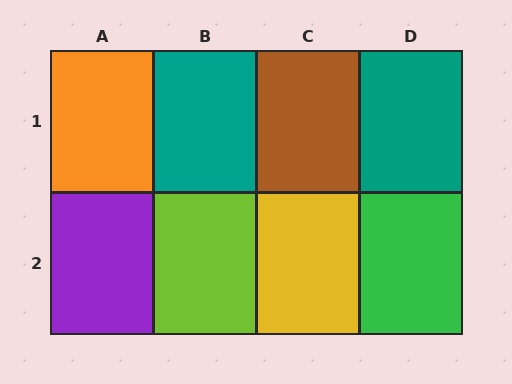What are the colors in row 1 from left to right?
Orange, teal, brown, teal.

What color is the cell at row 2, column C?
Yellow.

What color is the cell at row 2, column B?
Lime.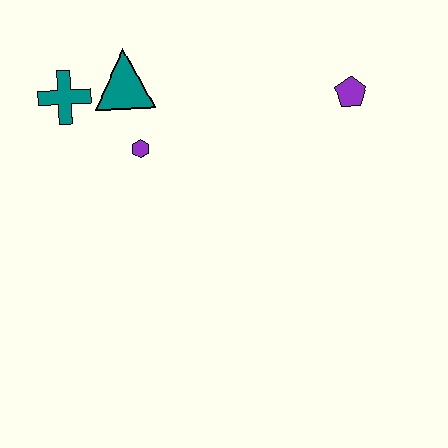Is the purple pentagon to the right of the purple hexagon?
Yes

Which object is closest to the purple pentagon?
The purple hexagon is closest to the purple pentagon.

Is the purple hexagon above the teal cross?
No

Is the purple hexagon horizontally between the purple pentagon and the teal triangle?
Yes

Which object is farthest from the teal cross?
The purple pentagon is farthest from the teal cross.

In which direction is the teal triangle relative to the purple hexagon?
The teal triangle is above the purple hexagon.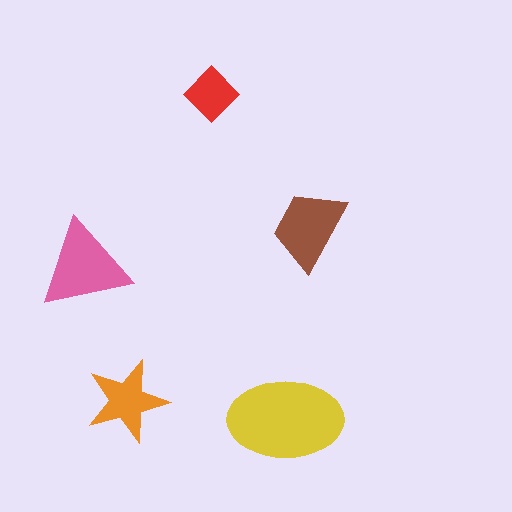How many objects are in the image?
There are 5 objects in the image.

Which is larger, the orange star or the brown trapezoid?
The brown trapezoid.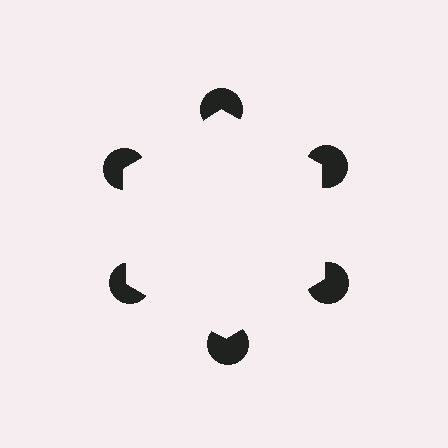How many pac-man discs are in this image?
There are 6 — one at each vertex of the illusory hexagon.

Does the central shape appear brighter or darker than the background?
It typically appears slightly brighter than the background, even though no actual brightness change is drawn.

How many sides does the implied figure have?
6 sides.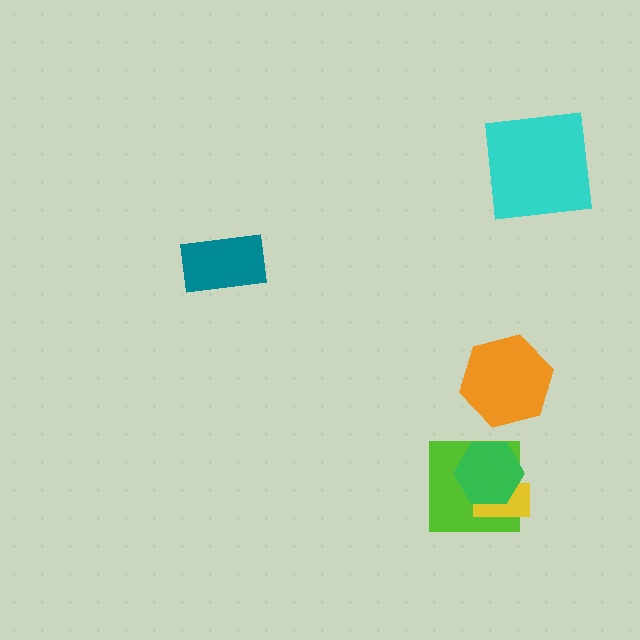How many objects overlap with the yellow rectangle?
2 objects overlap with the yellow rectangle.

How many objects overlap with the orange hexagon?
0 objects overlap with the orange hexagon.